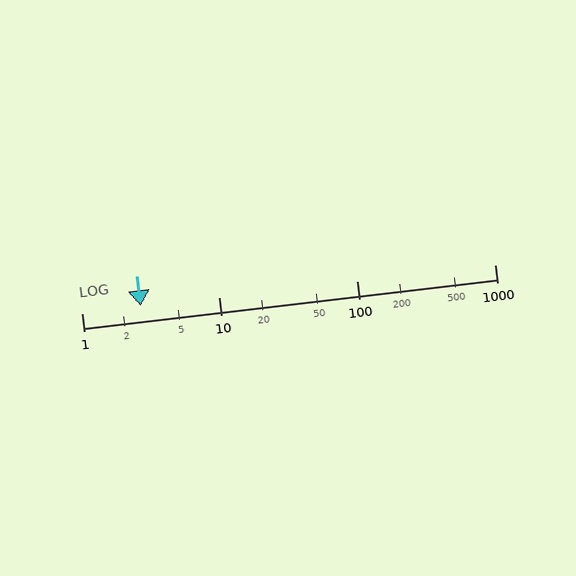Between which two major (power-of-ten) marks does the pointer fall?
The pointer is between 1 and 10.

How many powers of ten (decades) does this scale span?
The scale spans 3 decades, from 1 to 1000.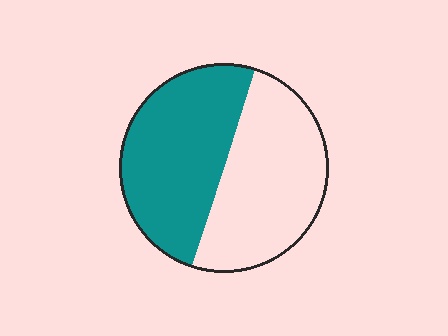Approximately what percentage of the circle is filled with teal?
Approximately 50%.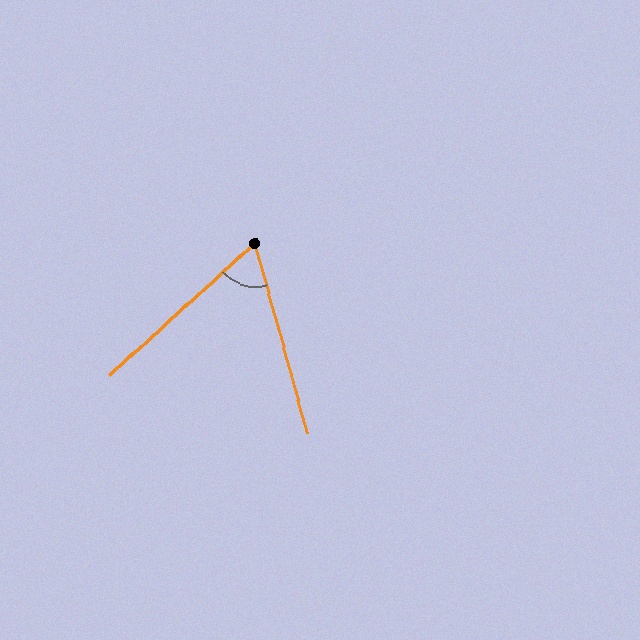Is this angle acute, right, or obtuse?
It is acute.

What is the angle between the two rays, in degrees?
Approximately 63 degrees.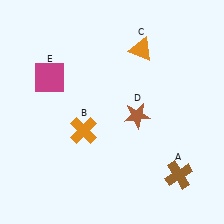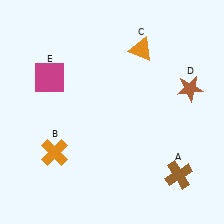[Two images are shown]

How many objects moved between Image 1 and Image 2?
2 objects moved between the two images.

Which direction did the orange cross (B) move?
The orange cross (B) moved left.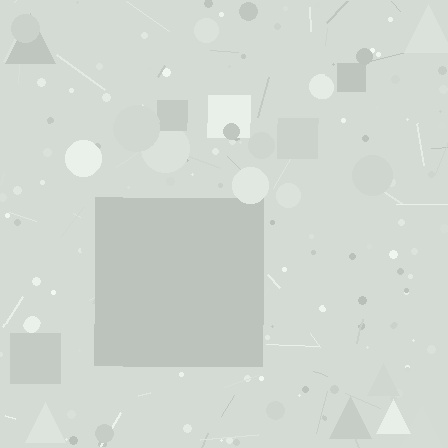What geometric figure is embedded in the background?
A square is embedded in the background.